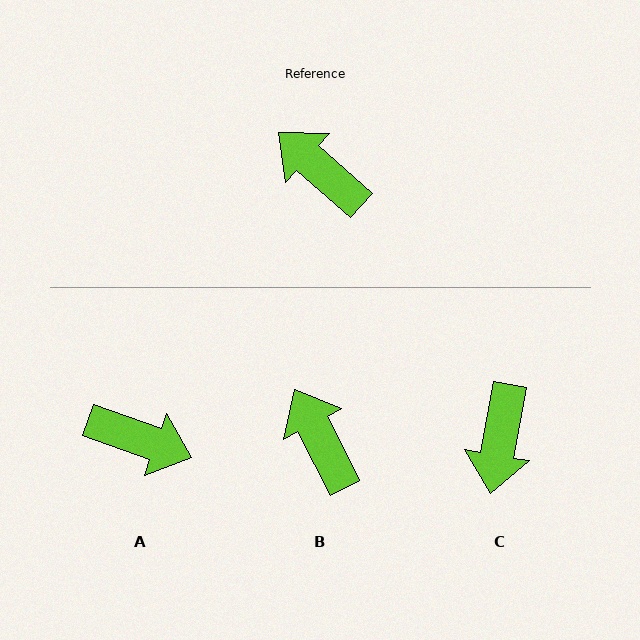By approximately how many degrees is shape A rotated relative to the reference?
Approximately 158 degrees clockwise.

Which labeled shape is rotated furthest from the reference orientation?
A, about 158 degrees away.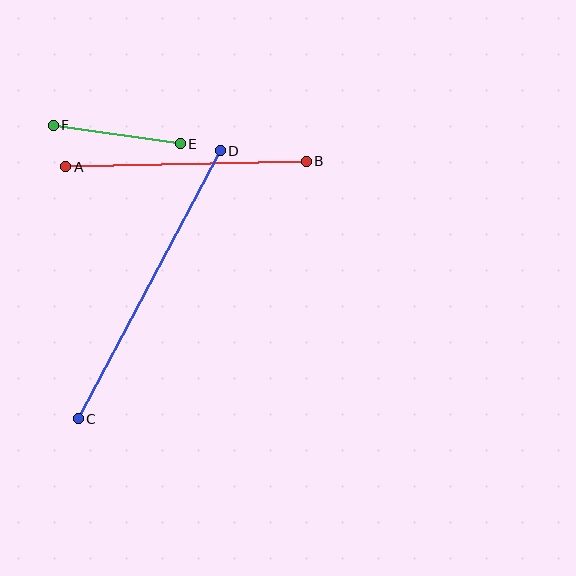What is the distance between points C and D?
The distance is approximately 303 pixels.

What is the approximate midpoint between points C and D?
The midpoint is at approximately (149, 285) pixels.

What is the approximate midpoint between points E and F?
The midpoint is at approximately (117, 135) pixels.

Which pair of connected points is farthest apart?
Points C and D are farthest apart.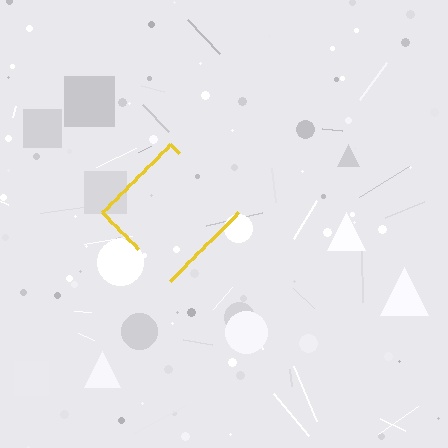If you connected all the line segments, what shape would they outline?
They would outline a diamond.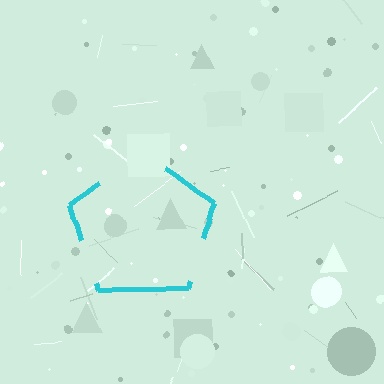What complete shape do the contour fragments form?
The contour fragments form a pentagon.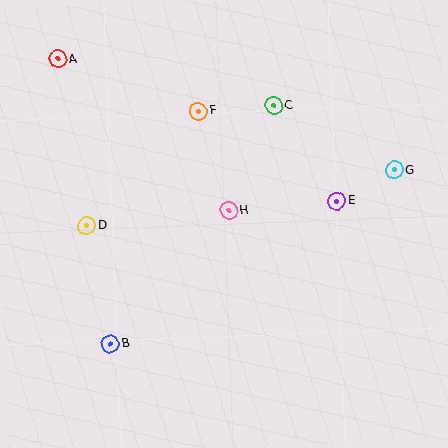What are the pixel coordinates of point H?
Point H is at (229, 211).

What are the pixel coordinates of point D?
Point D is at (87, 226).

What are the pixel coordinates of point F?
Point F is at (199, 111).